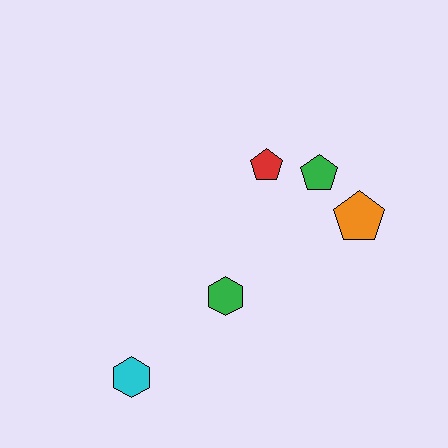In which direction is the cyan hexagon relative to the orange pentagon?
The cyan hexagon is to the left of the orange pentagon.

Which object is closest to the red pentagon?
The green pentagon is closest to the red pentagon.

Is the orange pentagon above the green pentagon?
No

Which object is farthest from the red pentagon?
The cyan hexagon is farthest from the red pentagon.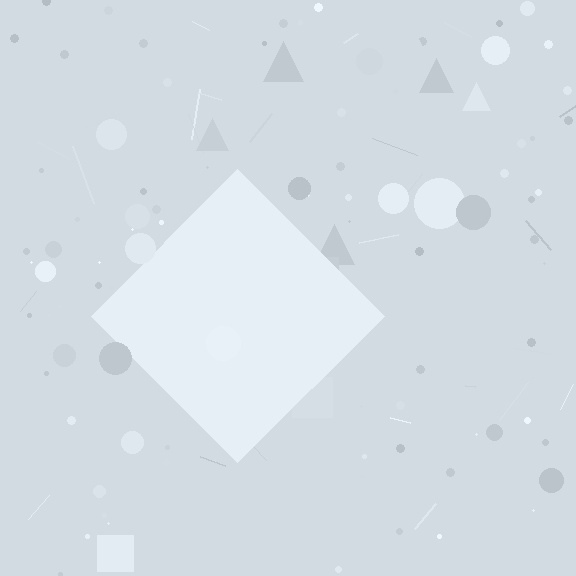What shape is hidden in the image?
A diamond is hidden in the image.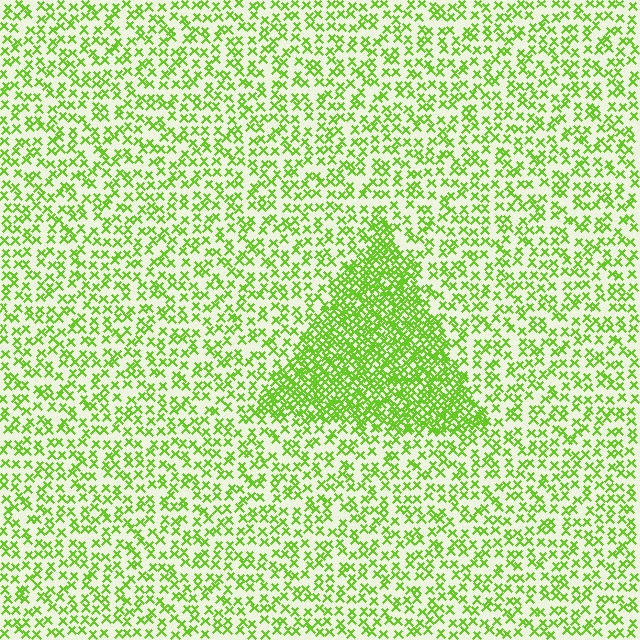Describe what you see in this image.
The image contains small lime elements arranged at two different densities. A triangle-shaped region is visible where the elements are more densely packed than the surrounding area.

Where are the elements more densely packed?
The elements are more densely packed inside the triangle boundary.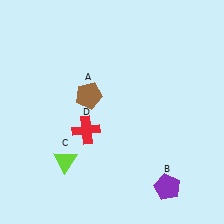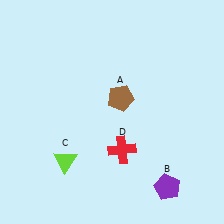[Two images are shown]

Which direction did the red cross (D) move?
The red cross (D) moved right.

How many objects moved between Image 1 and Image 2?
2 objects moved between the two images.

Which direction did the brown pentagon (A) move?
The brown pentagon (A) moved right.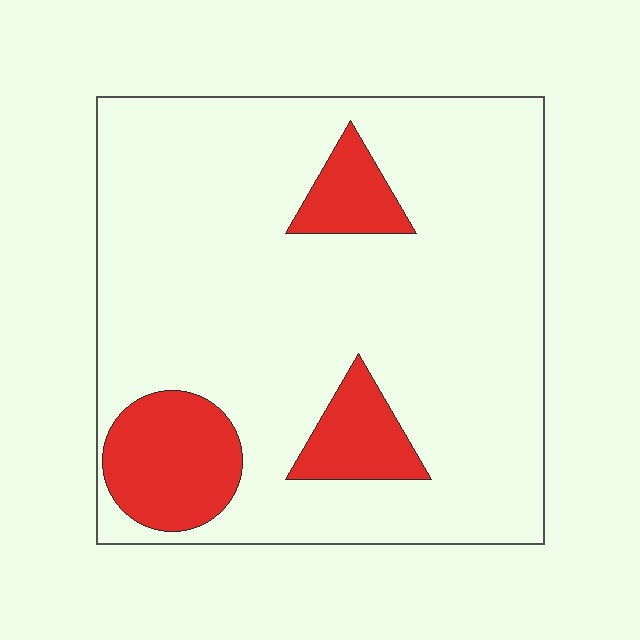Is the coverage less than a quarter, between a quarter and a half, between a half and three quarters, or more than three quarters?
Less than a quarter.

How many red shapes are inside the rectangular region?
3.